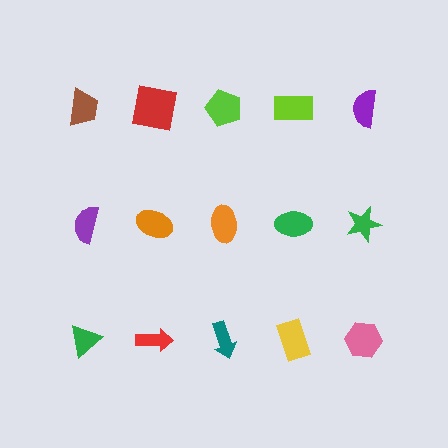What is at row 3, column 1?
A green triangle.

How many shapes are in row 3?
5 shapes.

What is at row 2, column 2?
An orange ellipse.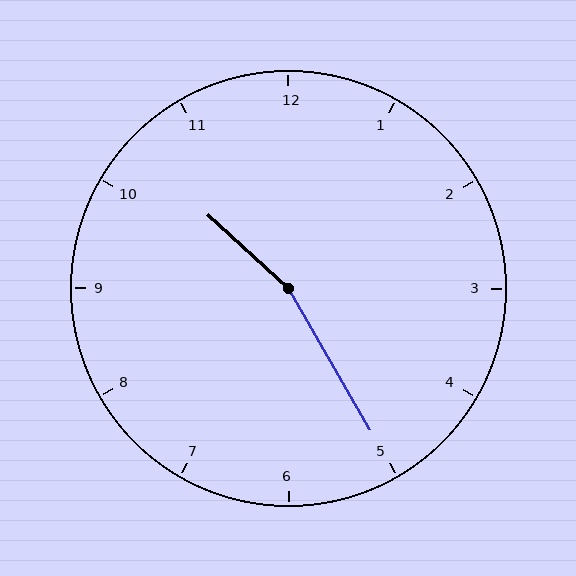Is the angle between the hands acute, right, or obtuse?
It is obtuse.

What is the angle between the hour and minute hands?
Approximately 162 degrees.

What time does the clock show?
10:25.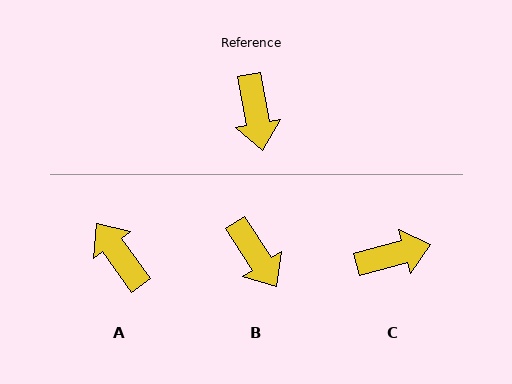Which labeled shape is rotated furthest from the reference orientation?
A, about 155 degrees away.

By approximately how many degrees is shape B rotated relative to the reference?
Approximately 23 degrees counter-clockwise.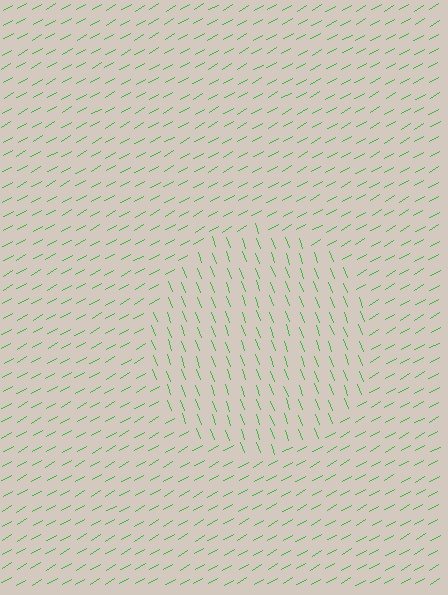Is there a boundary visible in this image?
Yes, there is a texture boundary formed by a change in line orientation.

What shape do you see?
I see a circle.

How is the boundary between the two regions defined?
The boundary is defined purely by a change in line orientation (approximately 81 degrees difference). All lines are the same color and thickness.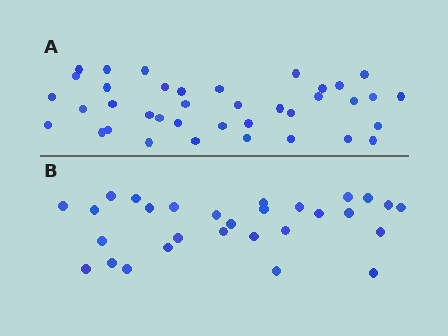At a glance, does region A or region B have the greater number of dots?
Region A (the top region) has more dots.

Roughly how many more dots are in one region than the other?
Region A has roughly 8 or so more dots than region B.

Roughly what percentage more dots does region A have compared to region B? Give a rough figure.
About 30% more.